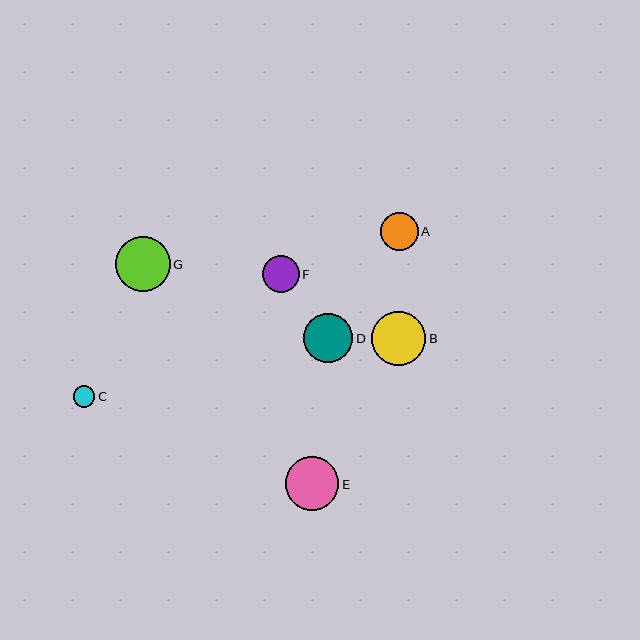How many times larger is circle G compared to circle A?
Circle G is approximately 1.4 times the size of circle A.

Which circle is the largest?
Circle G is the largest with a size of approximately 55 pixels.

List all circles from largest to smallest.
From largest to smallest: G, E, B, D, A, F, C.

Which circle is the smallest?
Circle C is the smallest with a size of approximately 21 pixels.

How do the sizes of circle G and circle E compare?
Circle G and circle E are approximately the same size.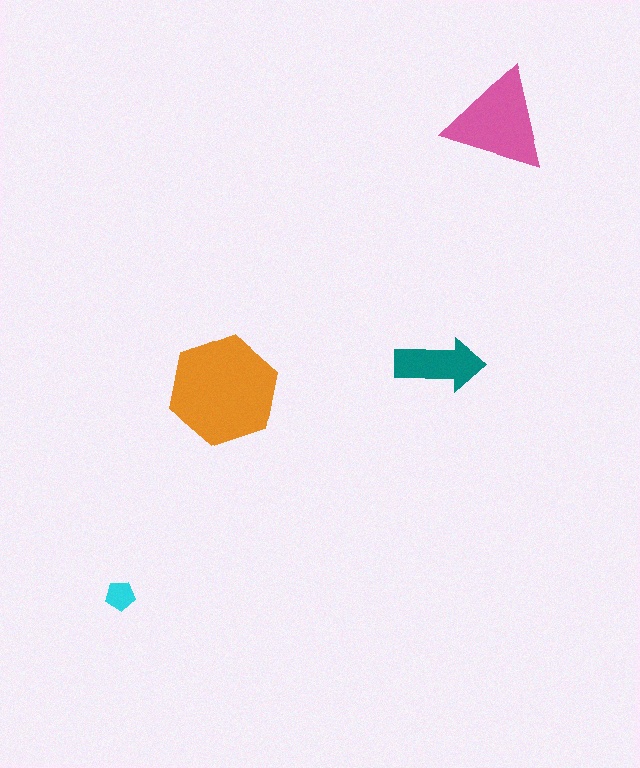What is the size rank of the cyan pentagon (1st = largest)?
4th.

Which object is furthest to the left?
The cyan pentagon is leftmost.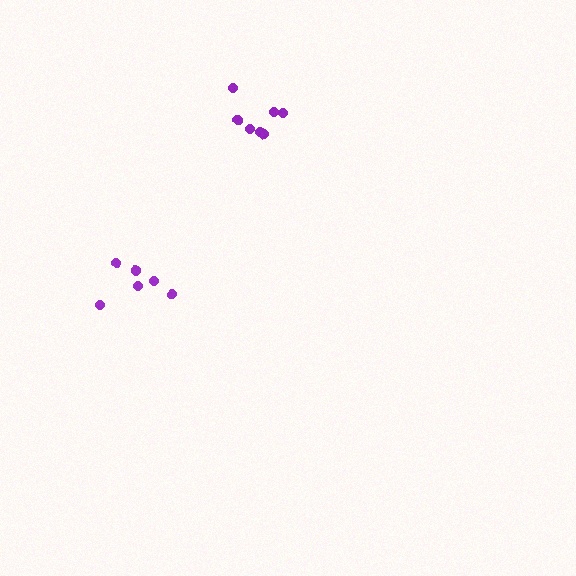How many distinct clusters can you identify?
There are 2 distinct clusters.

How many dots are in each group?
Group 1: 7 dots, Group 2: 6 dots (13 total).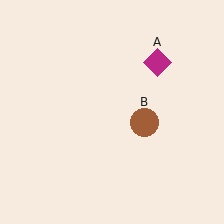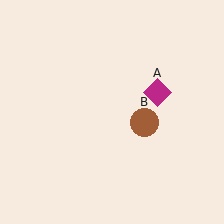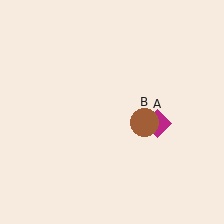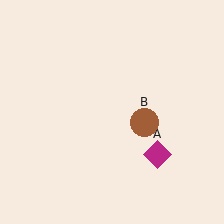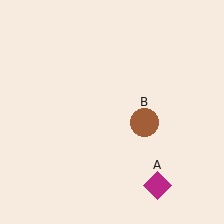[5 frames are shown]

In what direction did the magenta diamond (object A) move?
The magenta diamond (object A) moved down.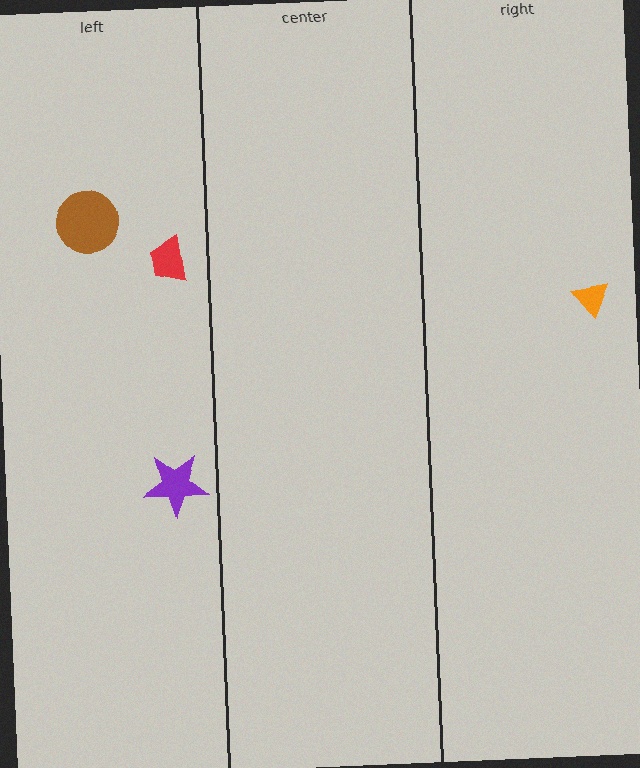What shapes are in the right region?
The orange triangle.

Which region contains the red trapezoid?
The left region.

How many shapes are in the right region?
1.